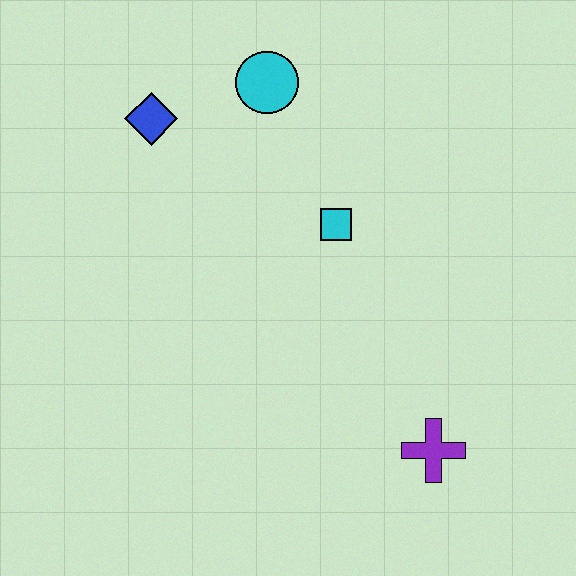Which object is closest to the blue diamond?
The cyan circle is closest to the blue diamond.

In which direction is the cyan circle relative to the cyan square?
The cyan circle is above the cyan square.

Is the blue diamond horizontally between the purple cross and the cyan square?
No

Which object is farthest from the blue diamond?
The purple cross is farthest from the blue diamond.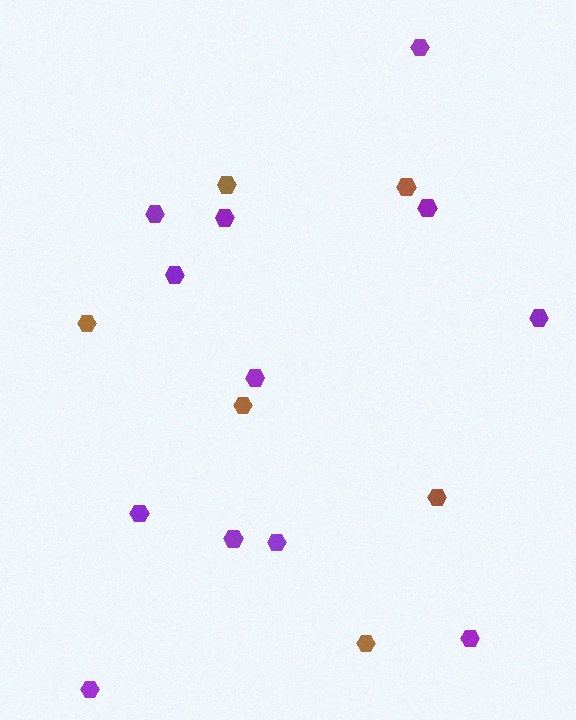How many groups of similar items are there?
There are 2 groups: one group of purple hexagons (12) and one group of brown hexagons (6).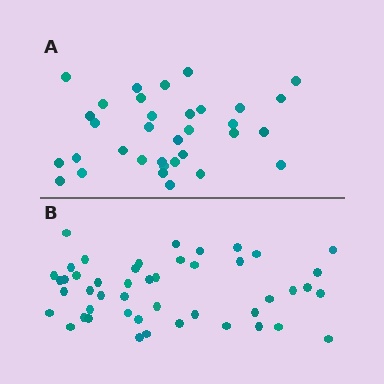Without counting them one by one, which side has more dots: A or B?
Region B (the bottom region) has more dots.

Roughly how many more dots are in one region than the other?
Region B has approximately 15 more dots than region A.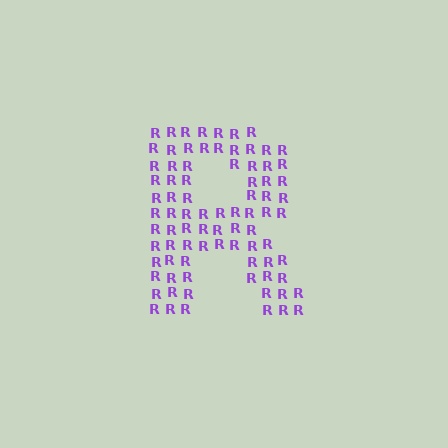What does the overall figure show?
The overall figure shows the letter R.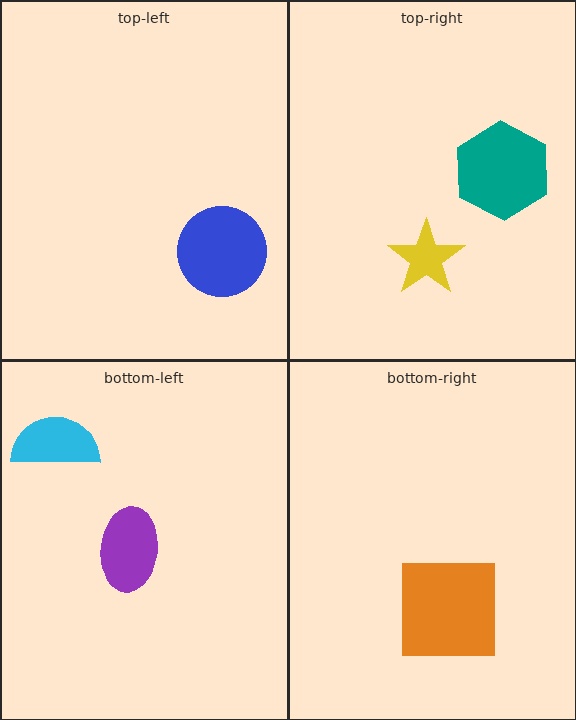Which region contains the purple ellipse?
The bottom-left region.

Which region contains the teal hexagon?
The top-right region.